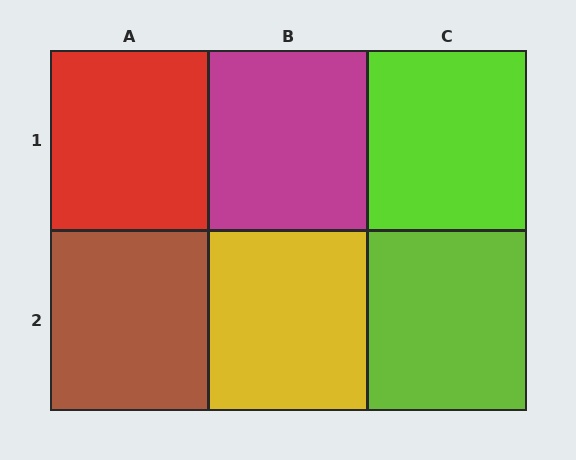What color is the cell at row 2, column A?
Brown.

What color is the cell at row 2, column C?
Lime.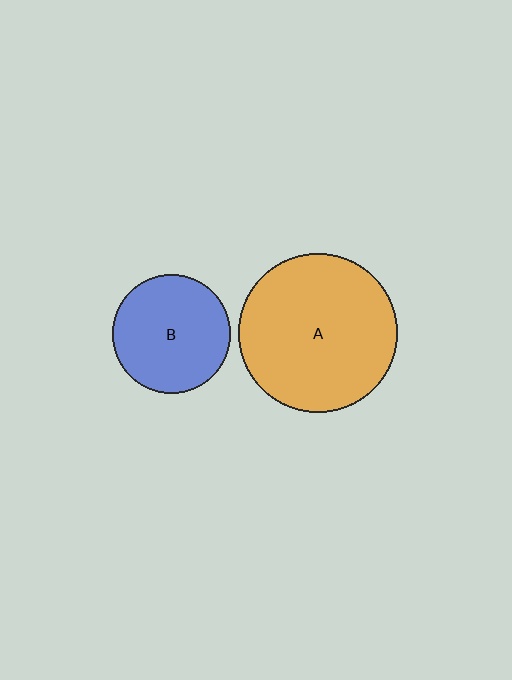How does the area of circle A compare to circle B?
Approximately 1.8 times.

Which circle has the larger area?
Circle A (orange).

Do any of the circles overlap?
No, none of the circles overlap.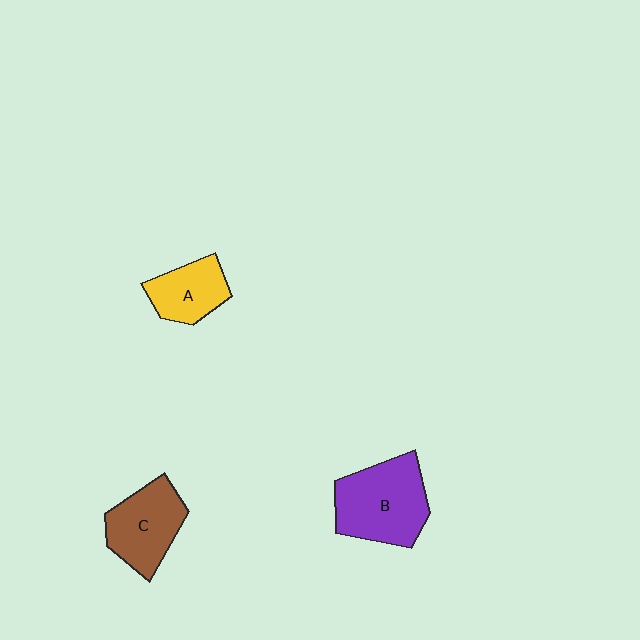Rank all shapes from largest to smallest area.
From largest to smallest: B (purple), C (brown), A (yellow).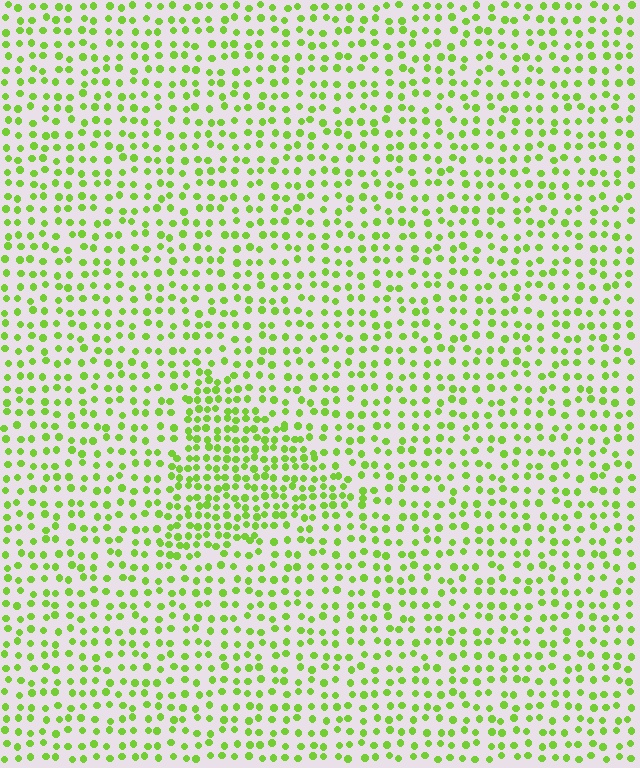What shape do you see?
I see a triangle.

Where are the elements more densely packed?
The elements are more densely packed inside the triangle boundary.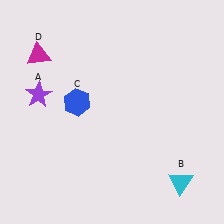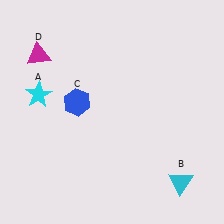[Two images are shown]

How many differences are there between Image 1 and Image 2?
There is 1 difference between the two images.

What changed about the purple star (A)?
In Image 1, A is purple. In Image 2, it changed to cyan.